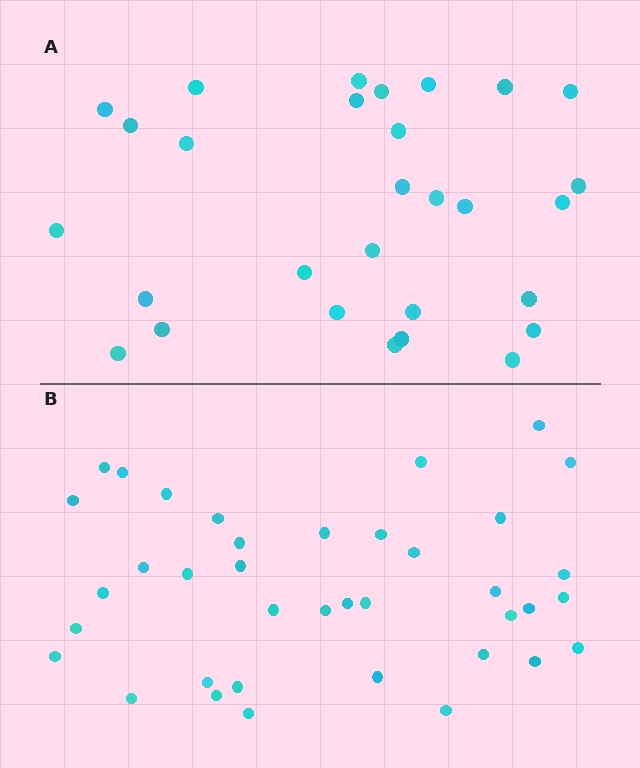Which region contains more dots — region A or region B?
Region B (the bottom region) has more dots.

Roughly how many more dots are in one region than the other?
Region B has roughly 8 or so more dots than region A.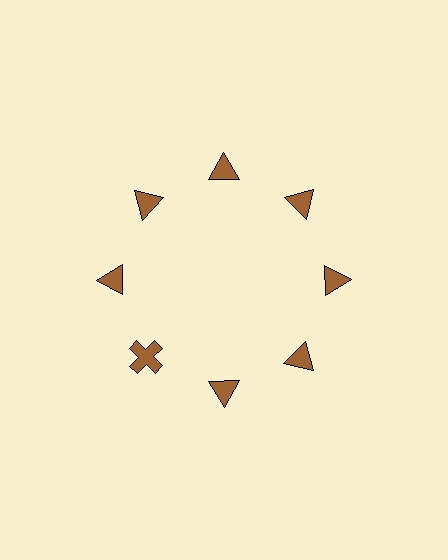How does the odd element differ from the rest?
It has a different shape: cross instead of triangle.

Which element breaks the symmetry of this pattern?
The brown cross at roughly the 8 o'clock position breaks the symmetry. All other shapes are brown triangles.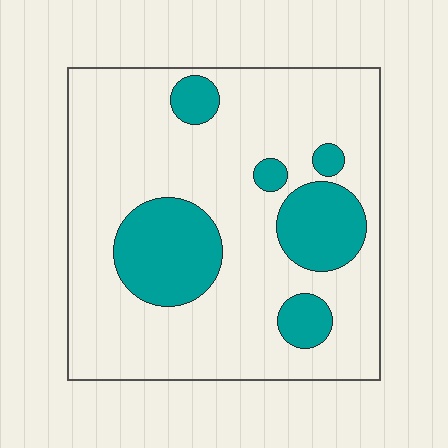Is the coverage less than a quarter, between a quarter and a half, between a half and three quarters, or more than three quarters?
Less than a quarter.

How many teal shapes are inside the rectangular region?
6.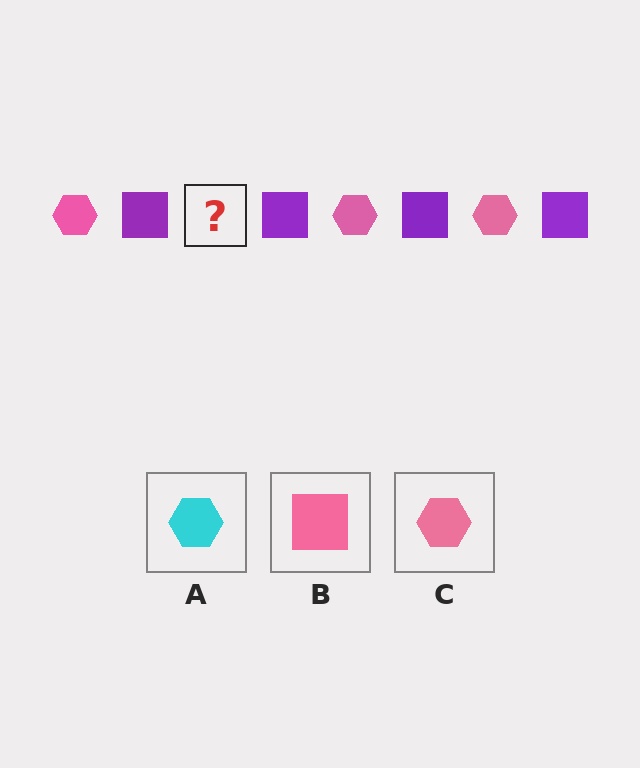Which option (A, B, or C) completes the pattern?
C.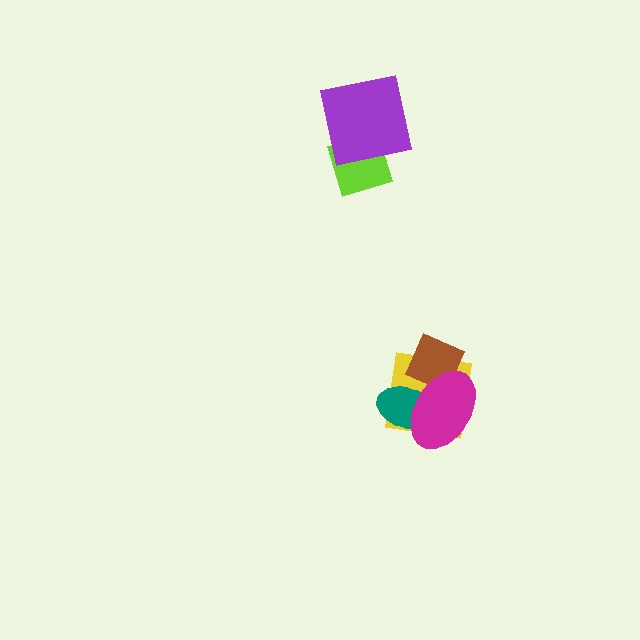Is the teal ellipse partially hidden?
Yes, it is partially covered by another shape.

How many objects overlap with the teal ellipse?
3 objects overlap with the teal ellipse.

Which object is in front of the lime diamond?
The purple square is in front of the lime diamond.